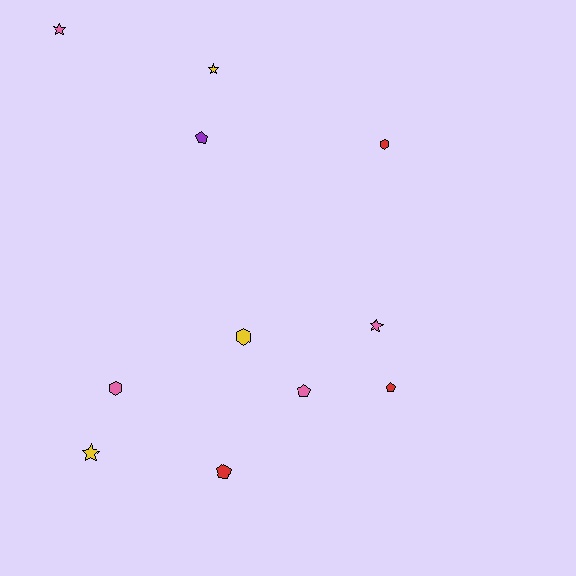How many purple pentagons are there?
There is 1 purple pentagon.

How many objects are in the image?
There are 11 objects.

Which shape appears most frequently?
Pentagon, with 4 objects.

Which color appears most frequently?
Pink, with 4 objects.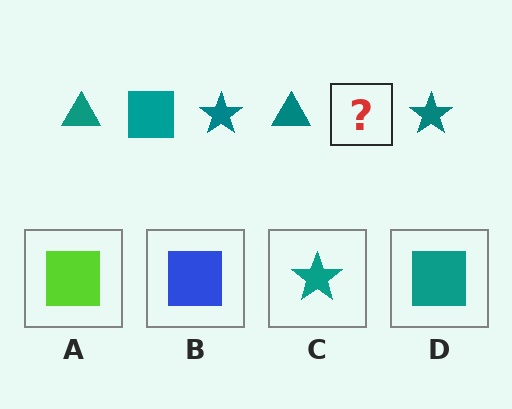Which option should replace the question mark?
Option D.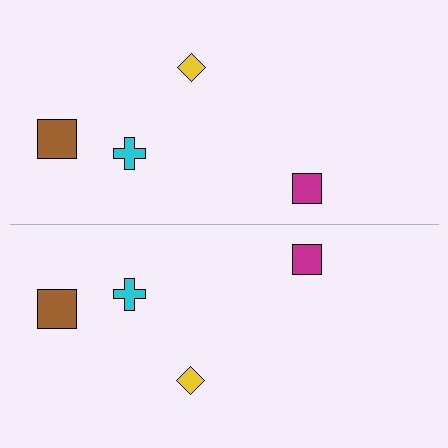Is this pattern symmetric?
Yes, this pattern has bilateral (reflection) symmetry.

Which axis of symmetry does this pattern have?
The pattern has a horizontal axis of symmetry running through the center of the image.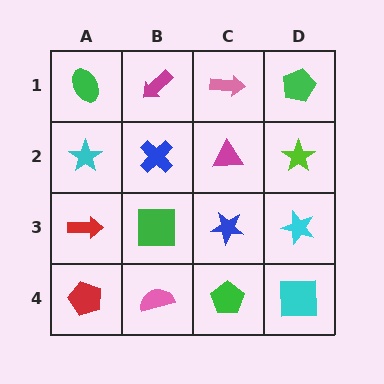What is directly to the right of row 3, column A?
A green square.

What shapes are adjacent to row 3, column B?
A blue cross (row 2, column B), a pink semicircle (row 4, column B), a red arrow (row 3, column A), a blue star (row 3, column C).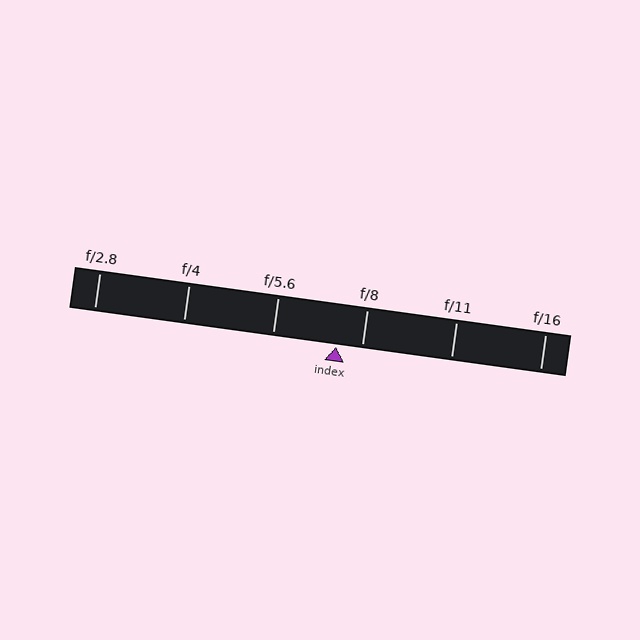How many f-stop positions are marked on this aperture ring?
There are 6 f-stop positions marked.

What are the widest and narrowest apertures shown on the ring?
The widest aperture shown is f/2.8 and the narrowest is f/16.